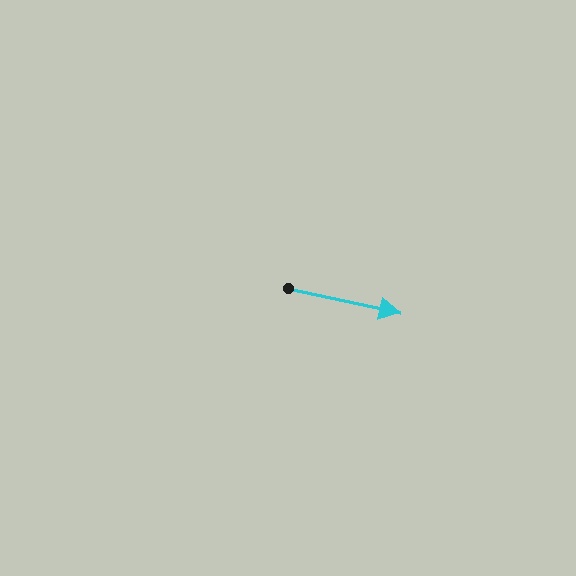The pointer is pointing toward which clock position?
Roughly 3 o'clock.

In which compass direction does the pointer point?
East.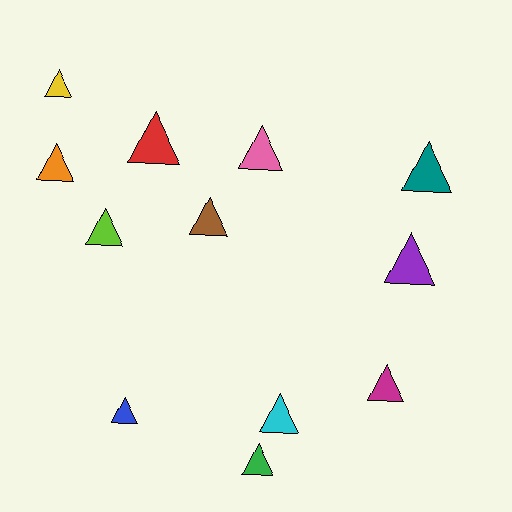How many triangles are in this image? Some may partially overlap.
There are 12 triangles.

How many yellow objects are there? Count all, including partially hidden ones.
There is 1 yellow object.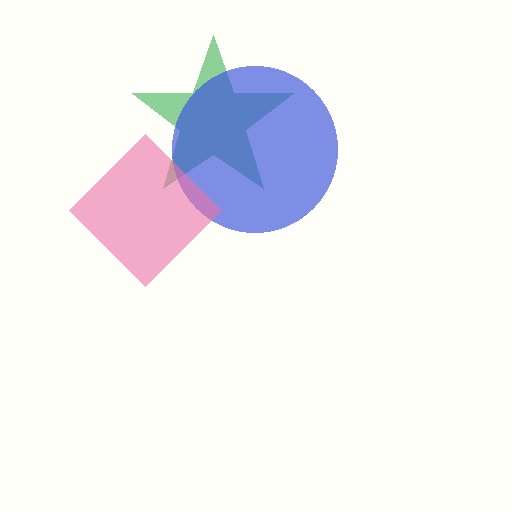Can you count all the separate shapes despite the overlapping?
Yes, there are 3 separate shapes.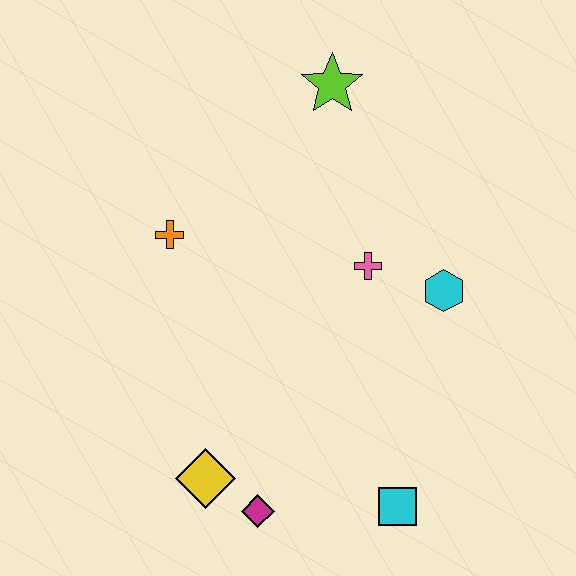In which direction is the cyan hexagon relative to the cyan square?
The cyan hexagon is above the cyan square.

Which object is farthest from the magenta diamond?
The lime star is farthest from the magenta diamond.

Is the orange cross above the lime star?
No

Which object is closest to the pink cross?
The cyan hexagon is closest to the pink cross.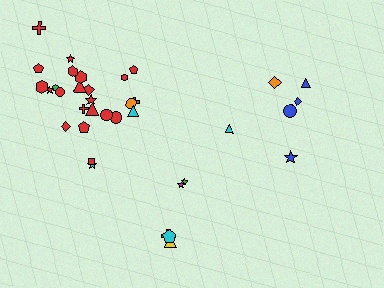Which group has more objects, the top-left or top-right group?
The top-left group.